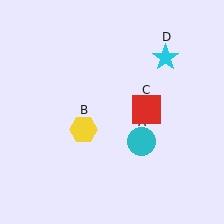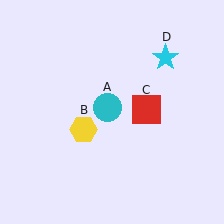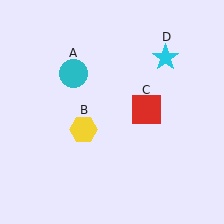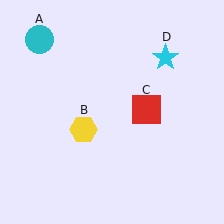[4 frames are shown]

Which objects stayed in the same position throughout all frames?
Yellow hexagon (object B) and red square (object C) and cyan star (object D) remained stationary.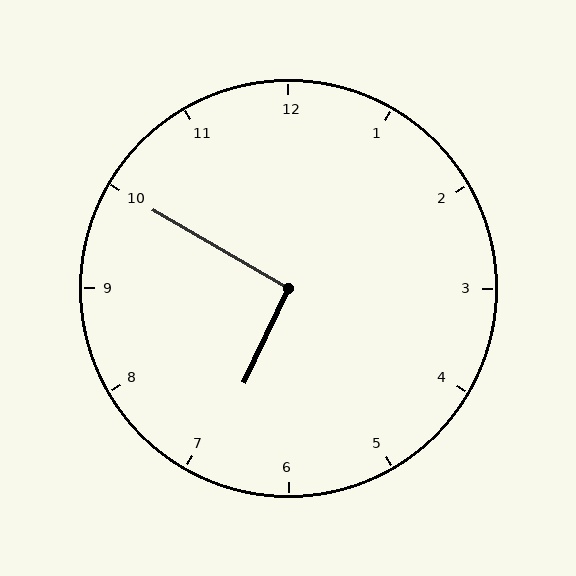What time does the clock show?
6:50.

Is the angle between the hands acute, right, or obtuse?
It is right.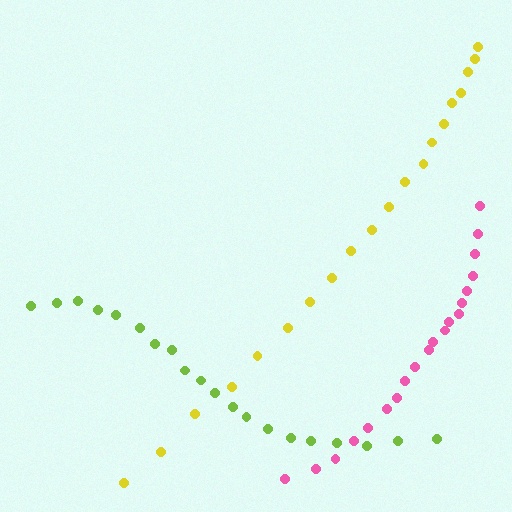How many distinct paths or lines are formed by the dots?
There are 3 distinct paths.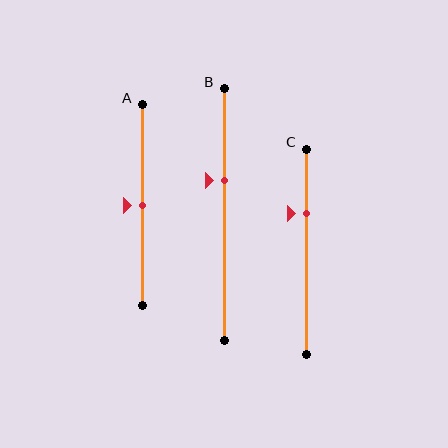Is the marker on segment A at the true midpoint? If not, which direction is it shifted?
Yes, the marker on segment A is at the true midpoint.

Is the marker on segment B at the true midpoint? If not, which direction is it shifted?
No, the marker on segment B is shifted upward by about 13% of the segment length.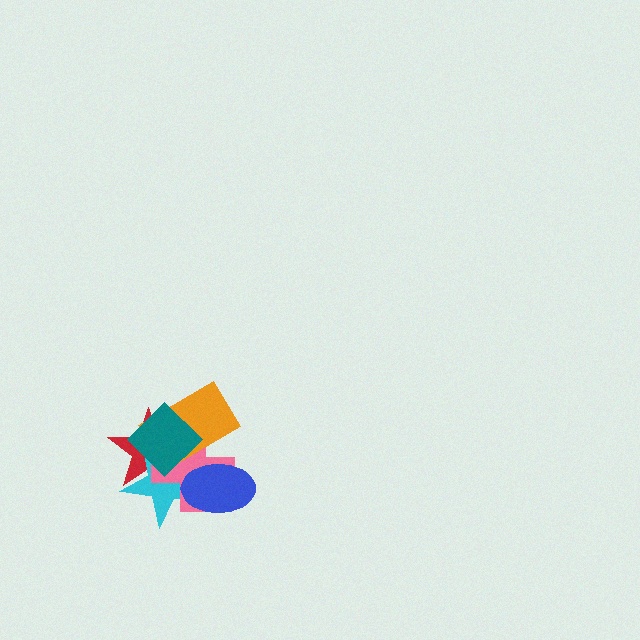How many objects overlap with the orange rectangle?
5 objects overlap with the orange rectangle.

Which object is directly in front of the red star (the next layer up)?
The cyan star is directly in front of the red star.